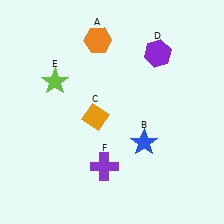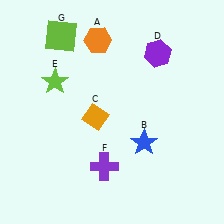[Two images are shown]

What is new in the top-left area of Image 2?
A lime square (G) was added in the top-left area of Image 2.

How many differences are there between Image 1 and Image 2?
There is 1 difference between the two images.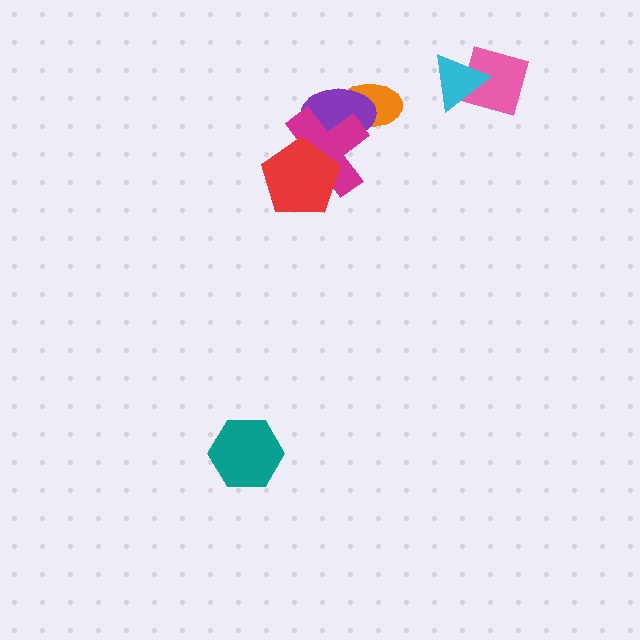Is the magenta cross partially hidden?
Yes, it is partially covered by another shape.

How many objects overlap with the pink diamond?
1 object overlaps with the pink diamond.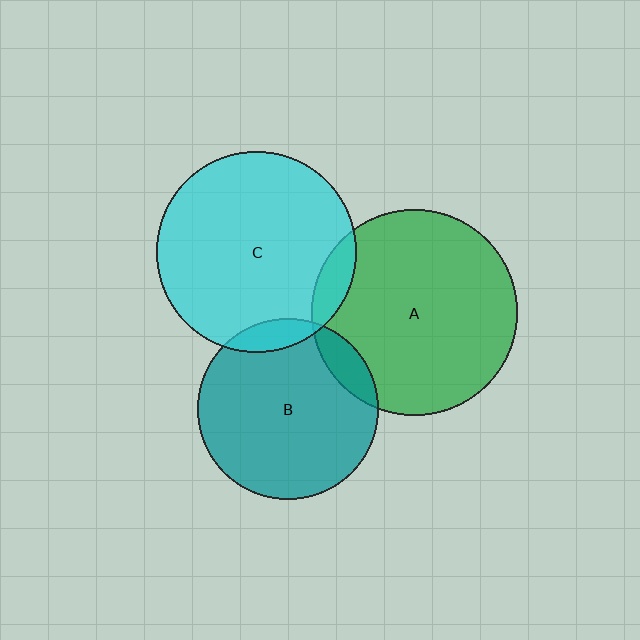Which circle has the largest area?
Circle A (green).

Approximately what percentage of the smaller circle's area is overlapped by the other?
Approximately 10%.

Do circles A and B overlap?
Yes.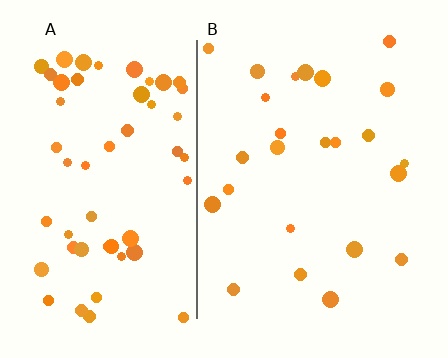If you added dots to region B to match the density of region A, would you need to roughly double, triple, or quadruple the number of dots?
Approximately double.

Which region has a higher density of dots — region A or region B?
A (the left).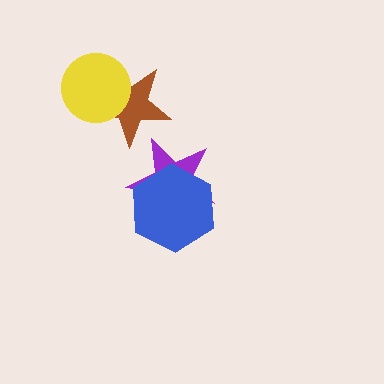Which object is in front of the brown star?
The yellow circle is in front of the brown star.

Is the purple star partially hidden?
Yes, it is partially covered by another shape.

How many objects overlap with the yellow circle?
1 object overlaps with the yellow circle.